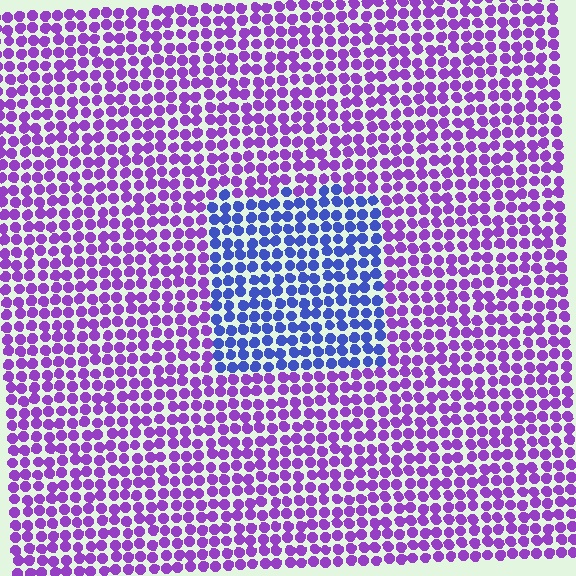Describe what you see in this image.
The image is filled with small purple elements in a uniform arrangement. A rectangle-shaped region is visible where the elements are tinted to a slightly different hue, forming a subtle color boundary.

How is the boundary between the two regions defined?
The boundary is defined purely by a slight shift in hue (about 48 degrees). Spacing, size, and orientation are identical on both sides.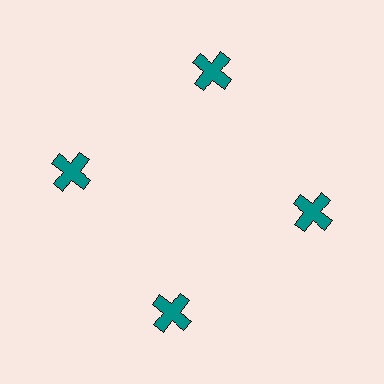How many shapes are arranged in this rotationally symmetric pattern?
There are 4 shapes, arranged in 4 groups of 1.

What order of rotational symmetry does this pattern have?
This pattern has 4-fold rotational symmetry.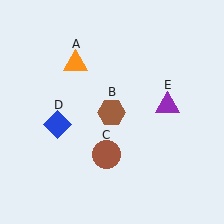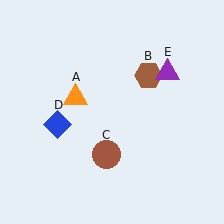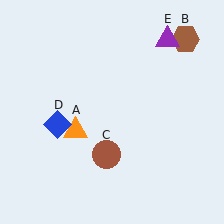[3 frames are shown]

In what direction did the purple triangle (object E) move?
The purple triangle (object E) moved up.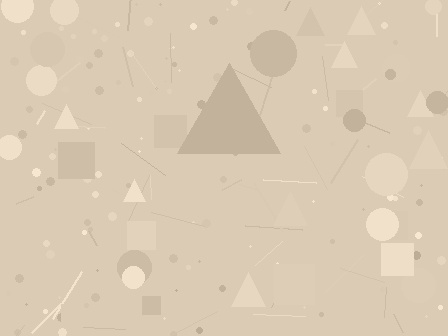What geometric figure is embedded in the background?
A triangle is embedded in the background.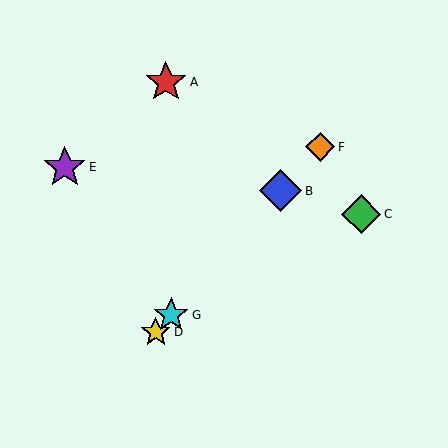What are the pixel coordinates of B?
Object B is at (281, 191).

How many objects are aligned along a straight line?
4 objects (B, D, F, G) are aligned along a straight line.